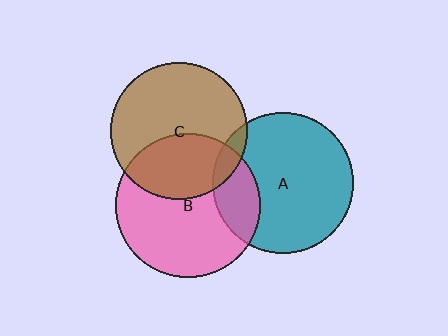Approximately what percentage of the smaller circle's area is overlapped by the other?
Approximately 40%.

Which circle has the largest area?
Circle B (pink).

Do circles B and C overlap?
Yes.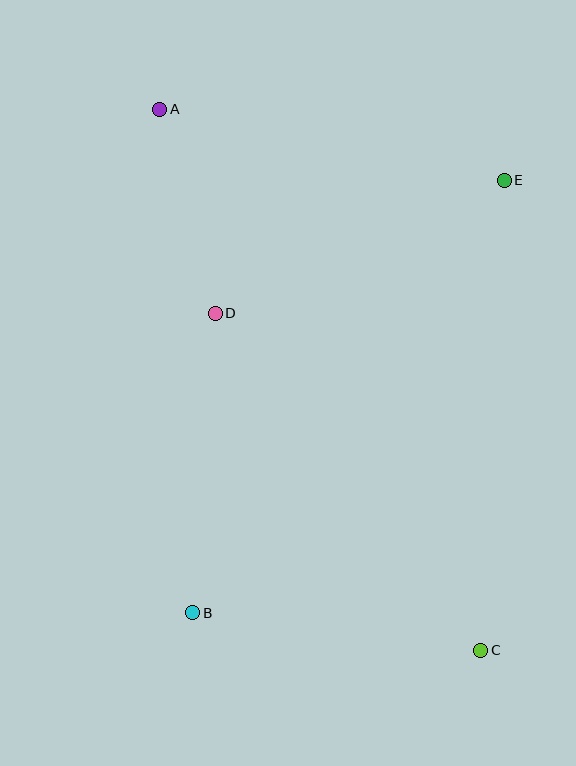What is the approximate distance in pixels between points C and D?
The distance between C and D is approximately 429 pixels.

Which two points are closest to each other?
Points A and D are closest to each other.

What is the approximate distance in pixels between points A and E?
The distance between A and E is approximately 352 pixels.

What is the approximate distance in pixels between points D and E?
The distance between D and E is approximately 318 pixels.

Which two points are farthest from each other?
Points A and C are farthest from each other.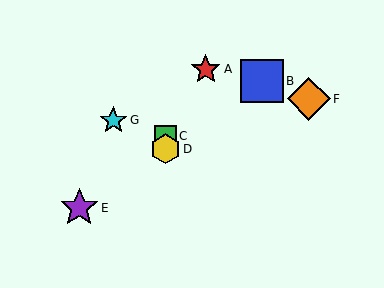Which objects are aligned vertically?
Objects C, D are aligned vertically.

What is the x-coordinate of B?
Object B is at x≈262.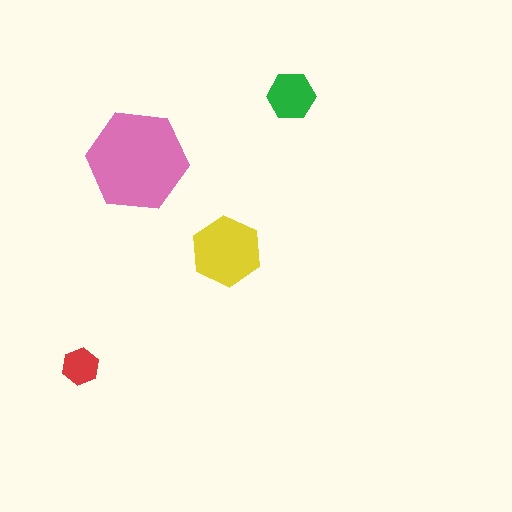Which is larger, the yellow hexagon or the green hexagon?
The yellow one.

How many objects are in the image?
There are 4 objects in the image.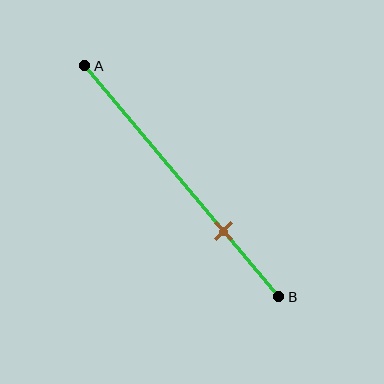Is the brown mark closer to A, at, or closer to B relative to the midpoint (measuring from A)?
The brown mark is closer to point B than the midpoint of segment AB.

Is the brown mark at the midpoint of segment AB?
No, the mark is at about 70% from A, not at the 50% midpoint.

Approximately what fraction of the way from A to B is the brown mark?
The brown mark is approximately 70% of the way from A to B.